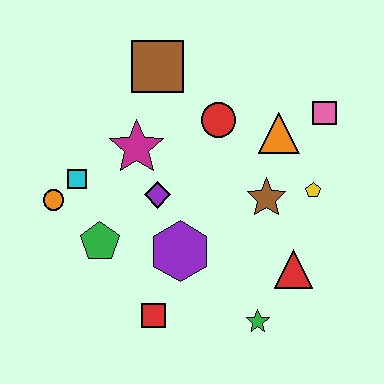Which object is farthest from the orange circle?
The pink square is farthest from the orange circle.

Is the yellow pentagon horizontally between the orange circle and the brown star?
No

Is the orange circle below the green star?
No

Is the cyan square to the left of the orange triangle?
Yes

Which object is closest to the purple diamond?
The magenta star is closest to the purple diamond.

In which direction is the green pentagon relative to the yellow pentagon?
The green pentagon is to the left of the yellow pentagon.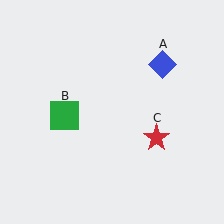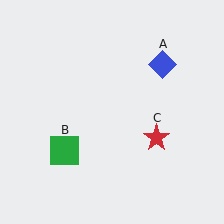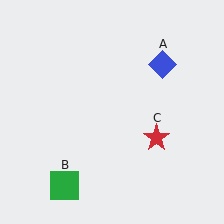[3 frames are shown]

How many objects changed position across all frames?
1 object changed position: green square (object B).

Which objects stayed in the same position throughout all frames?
Blue diamond (object A) and red star (object C) remained stationary.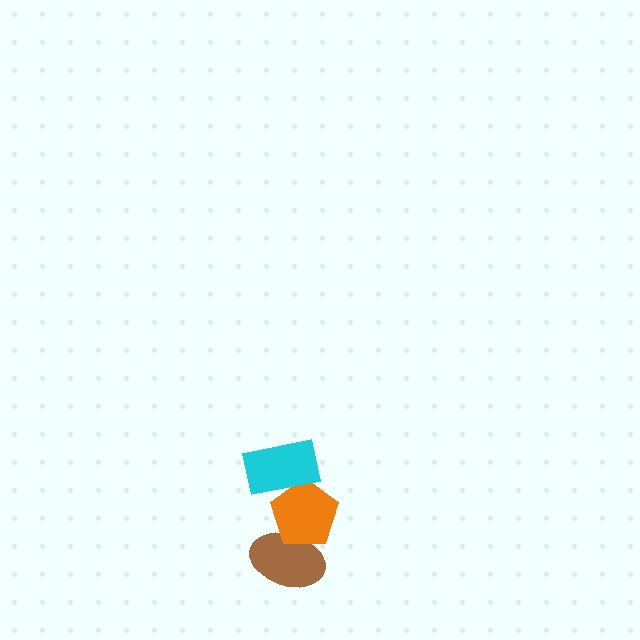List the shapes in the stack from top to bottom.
From top to bottom: the cyan rectangle, the orange pentagon, the brown ellipse.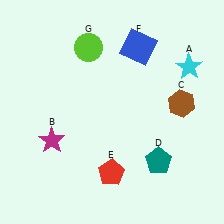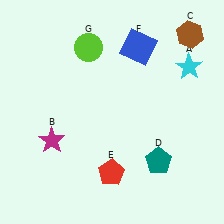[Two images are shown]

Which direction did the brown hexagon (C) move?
The brown hexagon (C) moved up.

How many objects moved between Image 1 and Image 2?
1 object moved between the two images.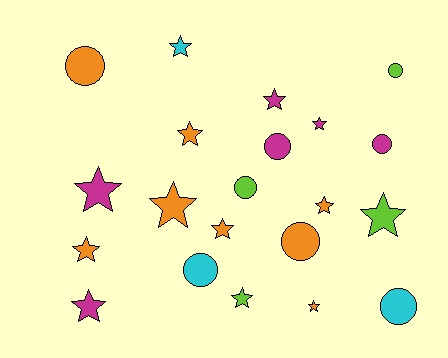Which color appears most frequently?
Orange, with 8 objects.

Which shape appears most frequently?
Star, with 13 objects.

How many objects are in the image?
There are 21 objects.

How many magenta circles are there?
There are 2 magenta circles.